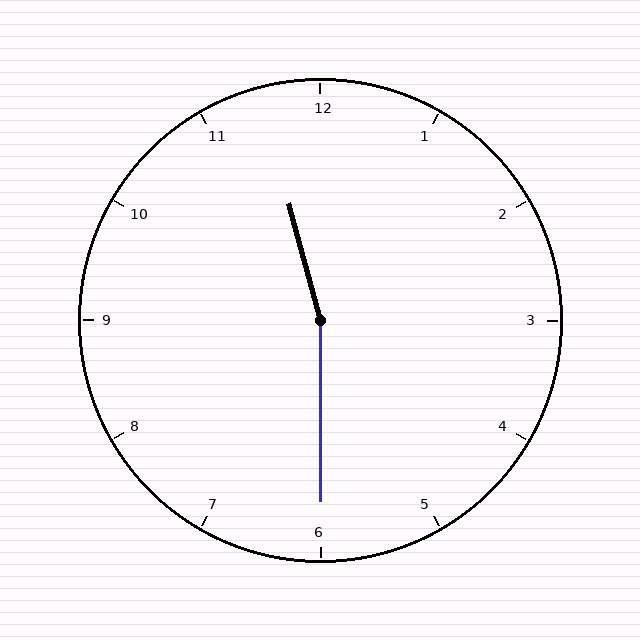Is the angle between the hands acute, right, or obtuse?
It is obtuse.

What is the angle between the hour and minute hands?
Approximately 165 degrees.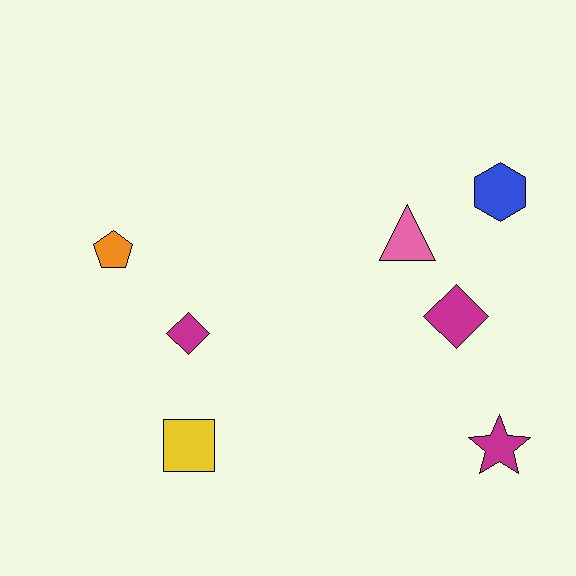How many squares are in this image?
There is 1 square.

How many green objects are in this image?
There are no green objects.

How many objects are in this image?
There are 7 objects.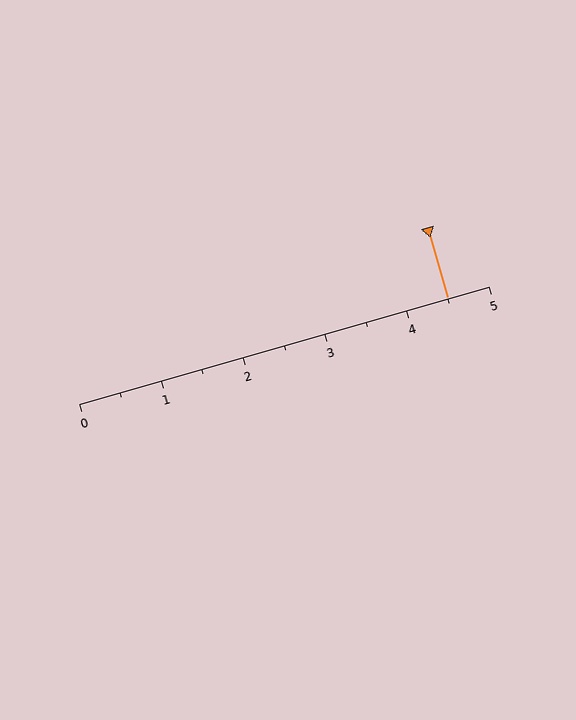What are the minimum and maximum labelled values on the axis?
The axis runs from 0 to 5.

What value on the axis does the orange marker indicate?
The marker indicates approximately 4.5.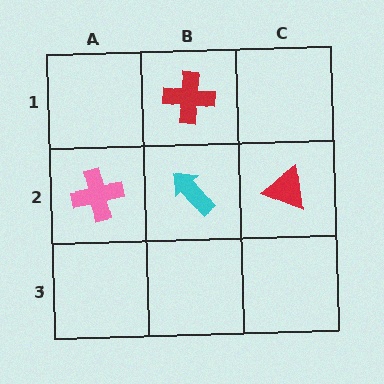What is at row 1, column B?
A red cross.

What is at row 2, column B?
A cyan arrow.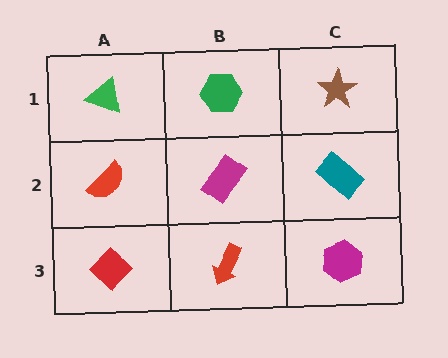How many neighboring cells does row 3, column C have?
2.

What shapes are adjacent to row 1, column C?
A teal rectangle (row 2, column C), a green hexagon (row 1, column B).